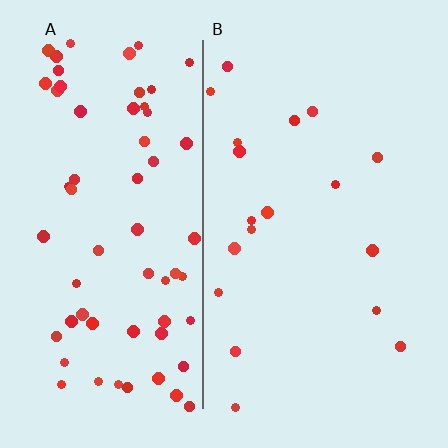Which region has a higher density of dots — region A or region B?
A (the left).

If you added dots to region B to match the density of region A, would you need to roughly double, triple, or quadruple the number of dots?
Approximately triple.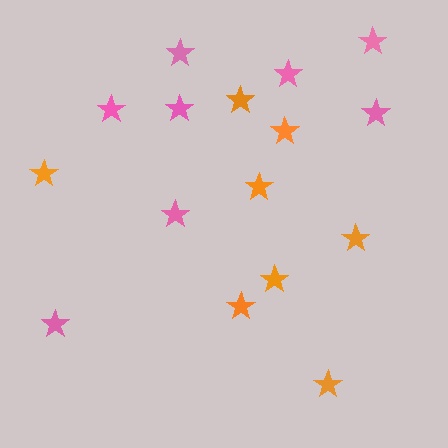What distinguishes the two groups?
There are 2 groups: one group of orange stars (8) and one group of pink stars (8).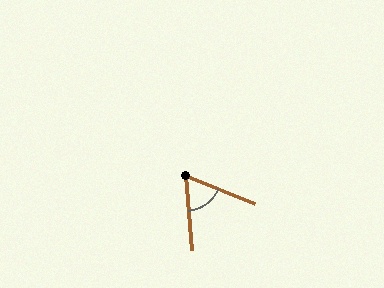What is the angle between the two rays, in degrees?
Approximately 63 degrees.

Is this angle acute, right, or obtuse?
It is acute.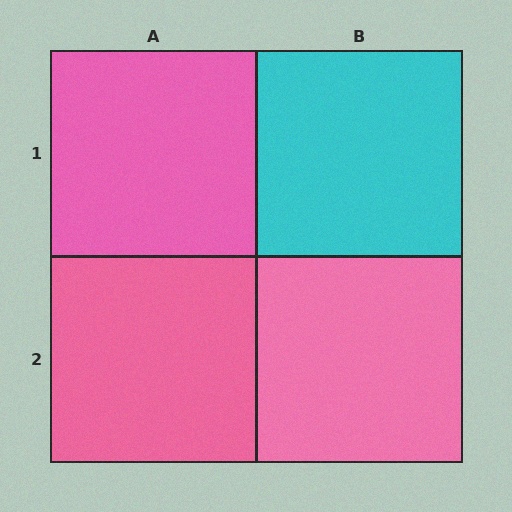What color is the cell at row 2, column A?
Pink.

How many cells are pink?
3 cells are pink.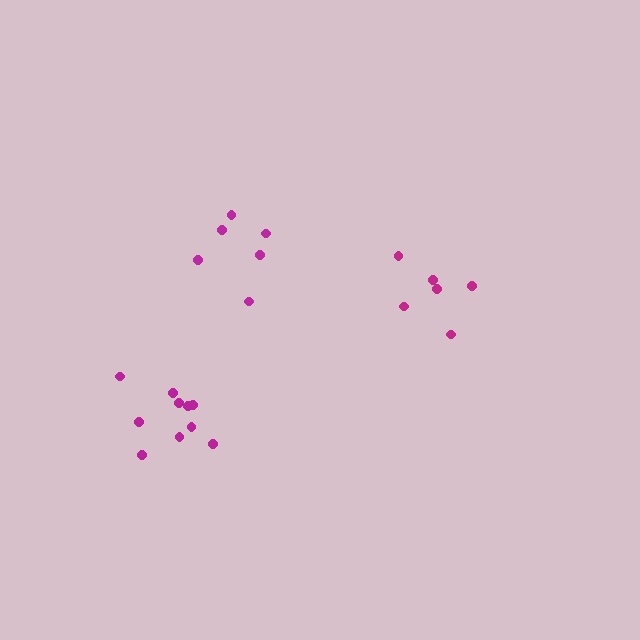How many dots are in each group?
Group 1: 10 dots, Group 2: 6 dots, Group 3: 6 dots (22 total).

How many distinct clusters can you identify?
There are 3 distinct clusters.